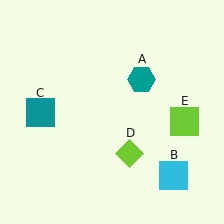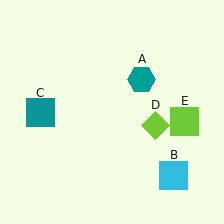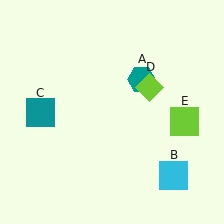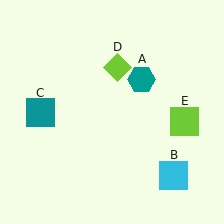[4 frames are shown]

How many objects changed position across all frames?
1 object changed position: lime diamond (object D).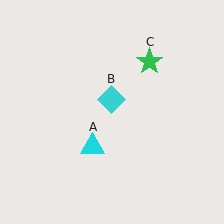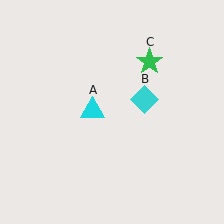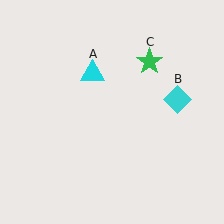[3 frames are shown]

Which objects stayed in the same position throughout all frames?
Green star (object C) remained stationary.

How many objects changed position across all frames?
2 objects changed position: cyan triangle (object A), cyan diamond (object B).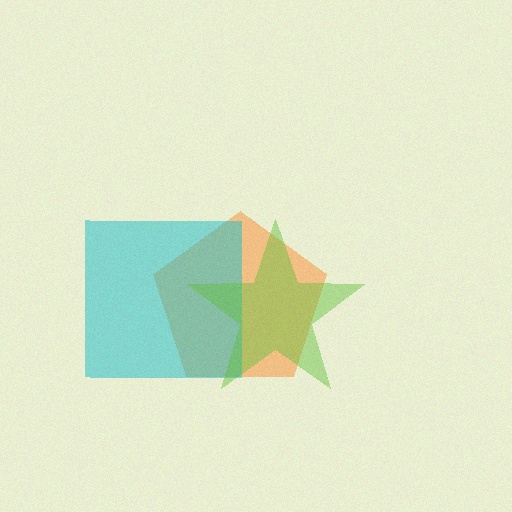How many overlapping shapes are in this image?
There are 3 overlapping shapes in the image.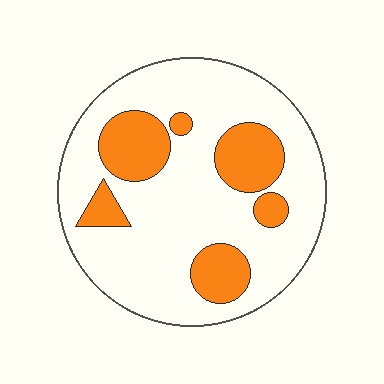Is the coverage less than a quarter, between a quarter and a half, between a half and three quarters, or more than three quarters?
Less than a quarter.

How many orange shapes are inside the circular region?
6.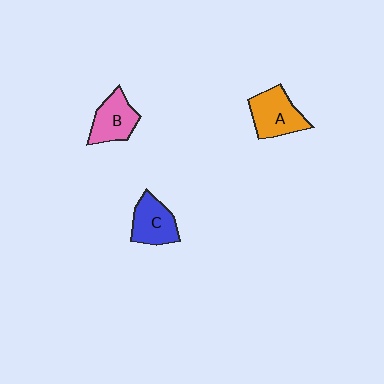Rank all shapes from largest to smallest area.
From largest to smallest: A (orange), C (blue), B (pink).